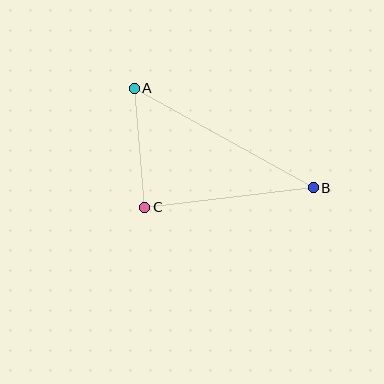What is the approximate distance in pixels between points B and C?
The distance between B and C is approximately 169 pixels.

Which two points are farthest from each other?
Points A and B are farthest from each other.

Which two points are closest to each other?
Points A and C are closest to each other.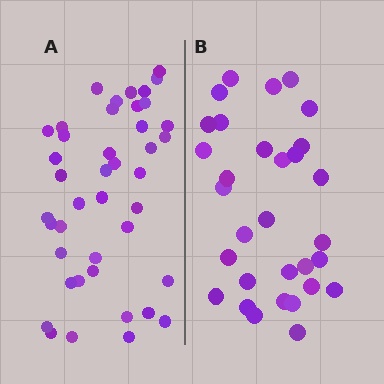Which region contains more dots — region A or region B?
Region A (the left region) has more dots.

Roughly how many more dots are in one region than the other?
Region A has roughly 12 or so more dots than region B.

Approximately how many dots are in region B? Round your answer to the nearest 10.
About 30 dots. (The exact count is 31, which rounds to 30.)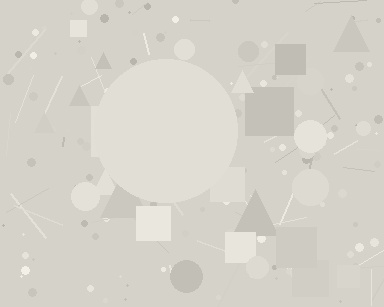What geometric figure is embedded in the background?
A circle is embedded in the background.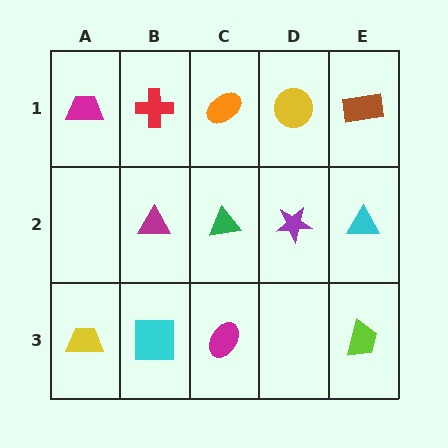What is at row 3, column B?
A cyan square.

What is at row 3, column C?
A magenta ellipse.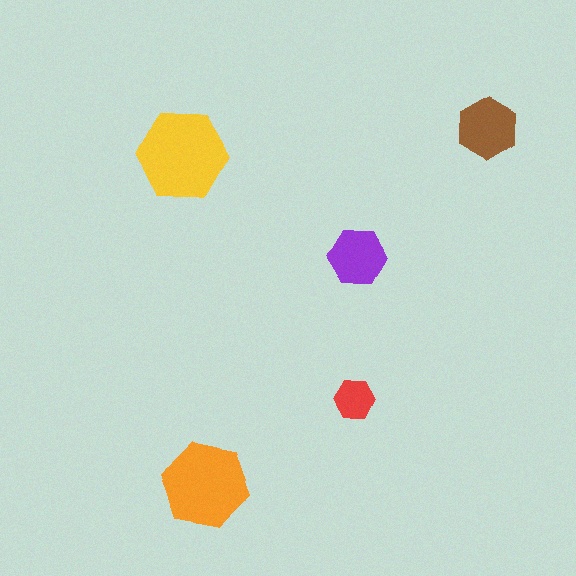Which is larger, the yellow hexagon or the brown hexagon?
The yellow one.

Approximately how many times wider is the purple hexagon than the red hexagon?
About 1.5 times wider.